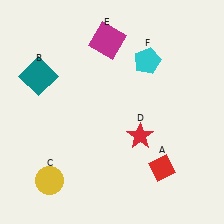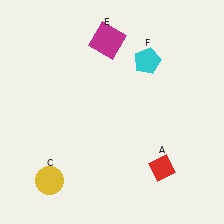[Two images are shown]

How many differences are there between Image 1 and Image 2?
There are 2 differences between the two images.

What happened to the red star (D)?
The red star (D) was removed in Image 2. It was in the bottom-right area of Image 1.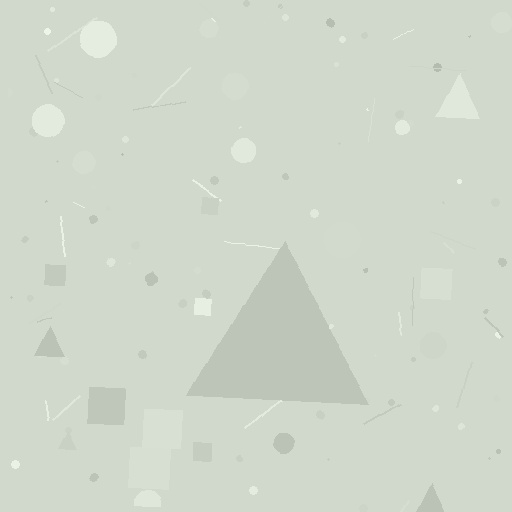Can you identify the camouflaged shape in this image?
The camouflaged shape is a triangle.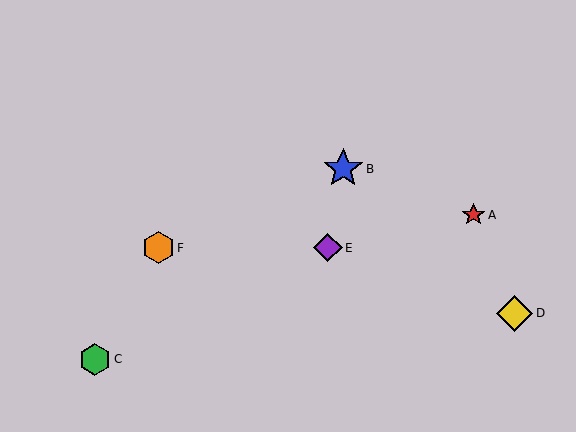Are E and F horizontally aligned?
Yes, both are at y≈248.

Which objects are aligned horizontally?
Objects E, F are aligned horizontally.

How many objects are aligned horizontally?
2 objects (E, F) are aligned horizontally.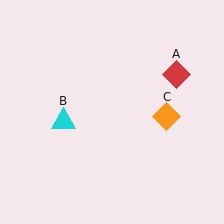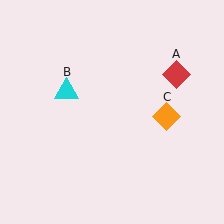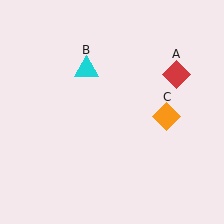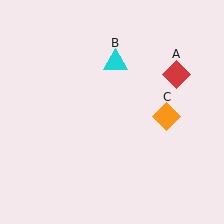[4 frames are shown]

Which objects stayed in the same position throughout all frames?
Red diamond (object A) and orange diamond (object C) remained stationary.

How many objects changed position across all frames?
1 object changed position: cyan triangle (object B).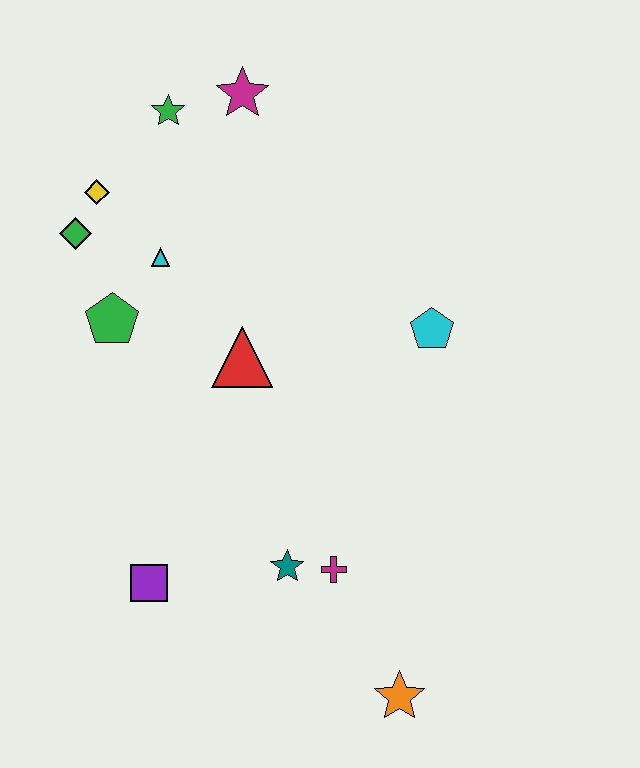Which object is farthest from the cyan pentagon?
The purple square is farthest from the cyan pentagon.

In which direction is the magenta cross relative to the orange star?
The magenta cross is above the orange star.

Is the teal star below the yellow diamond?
Yes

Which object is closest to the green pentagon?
The cyan triangle is closest to the green pentagon.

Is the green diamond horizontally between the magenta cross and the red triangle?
No